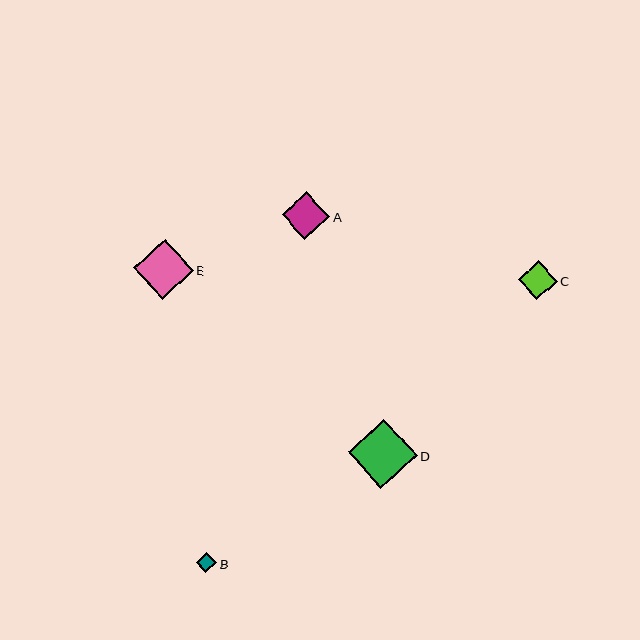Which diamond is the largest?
Diamond D is the largest with a size of approximately 69 pixels.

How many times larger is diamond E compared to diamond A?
Diamond E is approximately 1.2 times the size of diamond A.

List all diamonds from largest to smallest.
From largest to smallest: D, E, A, C, B.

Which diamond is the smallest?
Diamond B is the smallest with a size of approximately 20 pixels.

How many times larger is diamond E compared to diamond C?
Diamond E is approximately 1.5 times the size of diamond C.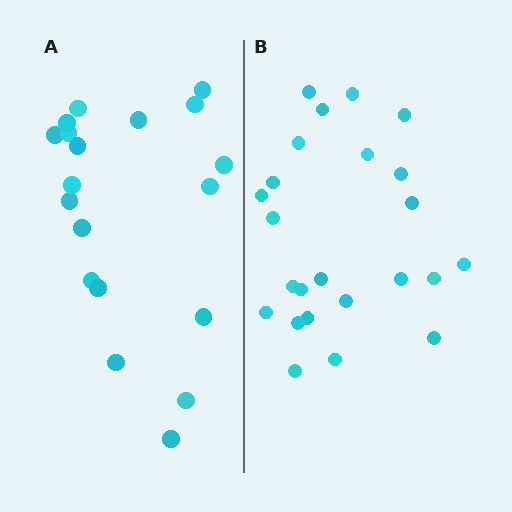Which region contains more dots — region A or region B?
Region B (the right region) has more dots.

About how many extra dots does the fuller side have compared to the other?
Region B has about 5 more dots than region A.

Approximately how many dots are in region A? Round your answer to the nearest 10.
About 20 dots. (The exact count is 19, which rounds to 20.)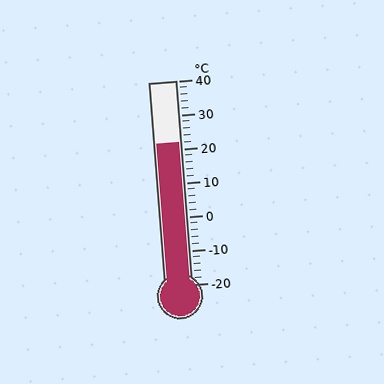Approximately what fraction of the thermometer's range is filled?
The thermometer is filled to approximately 70% of its range.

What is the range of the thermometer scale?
The thermometer scale ranges from -20°C to 40°C.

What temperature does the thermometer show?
The thermometer shows approximately 22°C.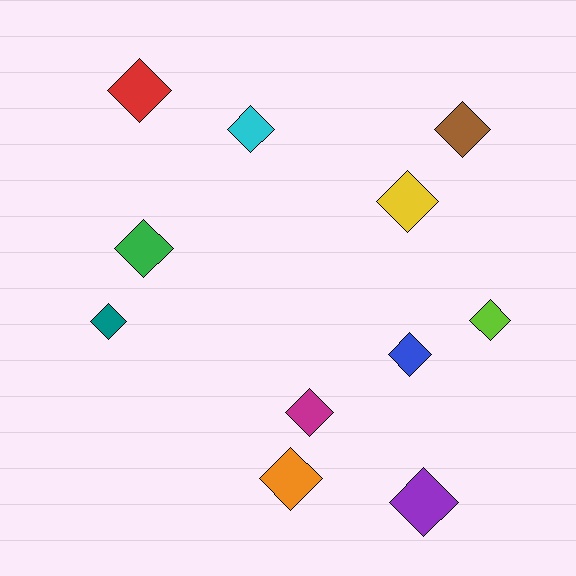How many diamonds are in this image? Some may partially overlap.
There are 11 diamonds.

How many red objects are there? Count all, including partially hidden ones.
There is 1 red object.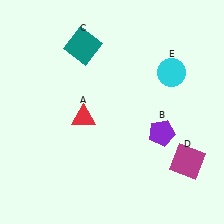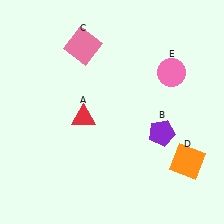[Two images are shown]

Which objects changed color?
C changed from teal to pink. D changed from magenta to orange. E changed from cyan to pink.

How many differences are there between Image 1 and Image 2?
There are 3 differences between the two images.